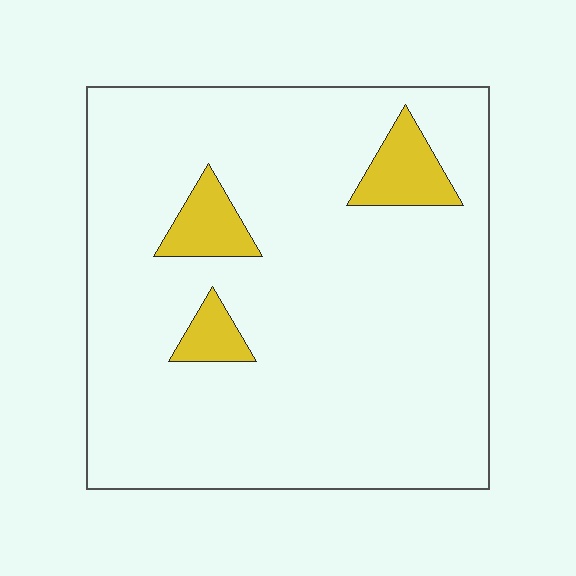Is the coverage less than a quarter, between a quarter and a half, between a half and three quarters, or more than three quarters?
Less than a quarter.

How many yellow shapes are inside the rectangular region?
3.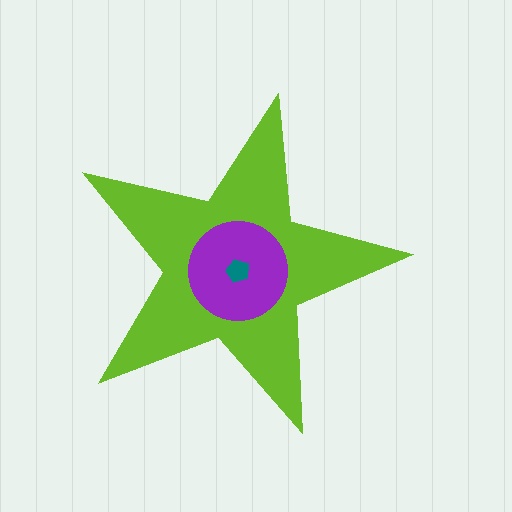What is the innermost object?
The teal pentagon.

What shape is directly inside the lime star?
The purple circle.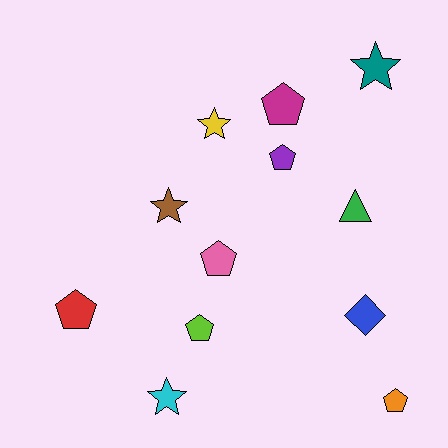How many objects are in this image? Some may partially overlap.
There are 12 objects.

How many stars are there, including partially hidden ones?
There are 4 stars.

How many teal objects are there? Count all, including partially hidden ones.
There is 1 teal object.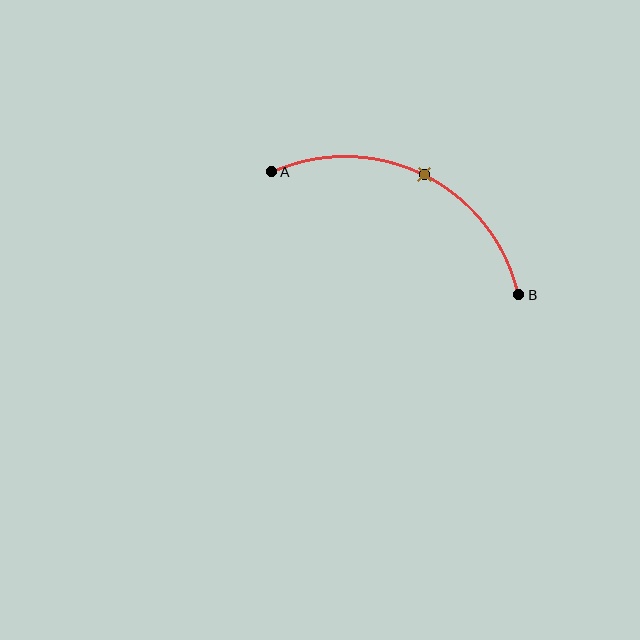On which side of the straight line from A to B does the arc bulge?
The arc bulges above the straight line connecting A and B.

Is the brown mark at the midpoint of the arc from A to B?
Yes. The brown mark lies on the arc at equal arc-length from both A and B — it is the arc midpoint.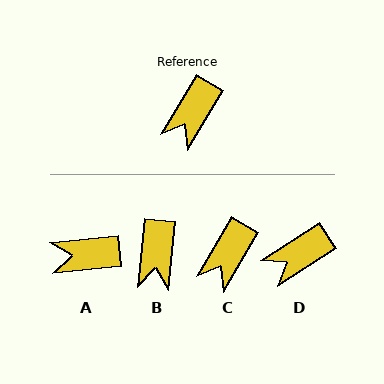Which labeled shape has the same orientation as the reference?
C.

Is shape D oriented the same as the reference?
No, it is off by about 26 degrees.